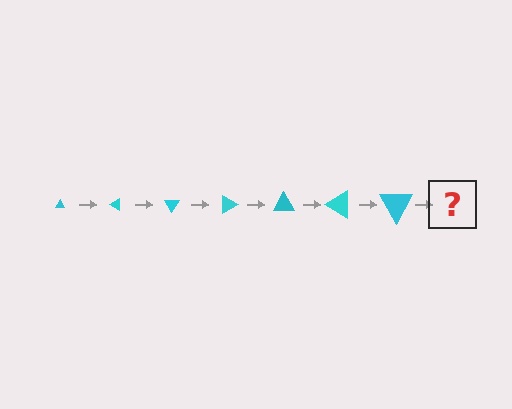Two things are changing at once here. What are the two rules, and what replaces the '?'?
The two rules are that the triangle grows larger each step and it rotates 30 degrees each step. The '?' should be a triangle, larger than the previous one and rotated 210 degrees from the start.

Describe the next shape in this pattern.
It should be a triangle, larger than the previous one and rotated 210 degrees from the start.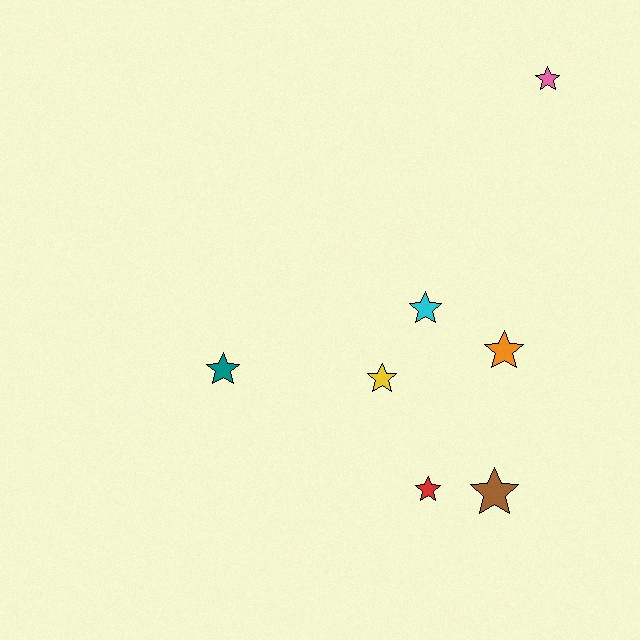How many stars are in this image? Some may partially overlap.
There are 7 stars.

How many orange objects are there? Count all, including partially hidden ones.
There is 1 orange object.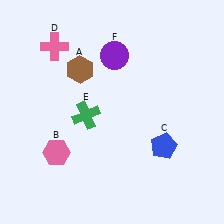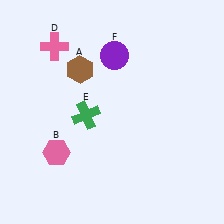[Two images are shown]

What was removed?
The blue pentagon (C) was removed in Image 2.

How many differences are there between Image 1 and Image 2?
There is 1 difference between the two images.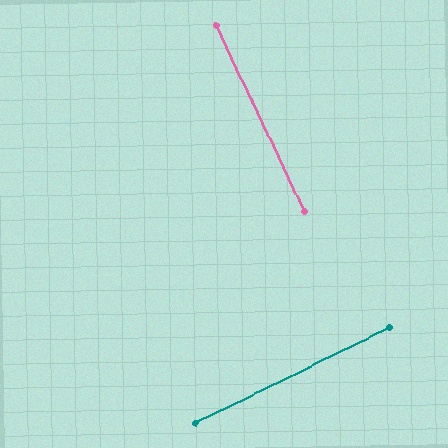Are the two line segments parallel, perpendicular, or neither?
Perpendicular — they meet at approximately 89°.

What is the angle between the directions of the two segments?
Approximately 89 degrees.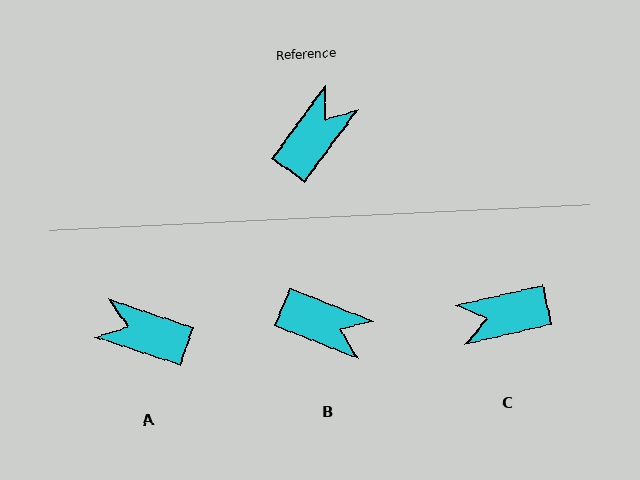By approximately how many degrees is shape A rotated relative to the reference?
Approximately 108 degrees counter-clockwise.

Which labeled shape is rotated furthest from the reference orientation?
C, about 139 degrees away.